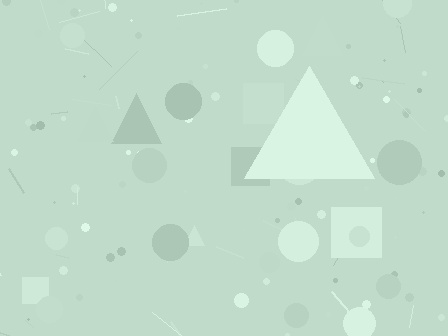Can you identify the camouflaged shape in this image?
The camouflaged shape is a triangle.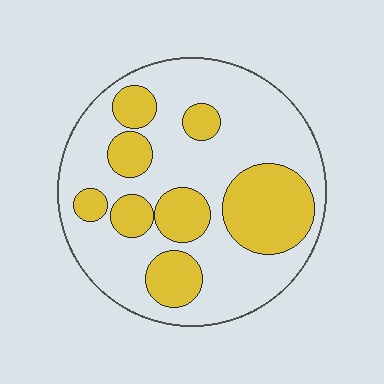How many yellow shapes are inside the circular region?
8.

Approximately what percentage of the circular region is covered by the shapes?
Approximately 35%.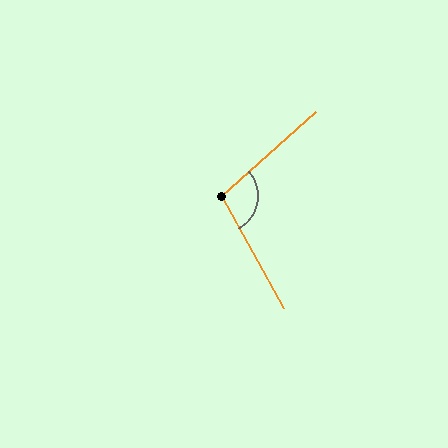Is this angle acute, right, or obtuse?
It is obtuse.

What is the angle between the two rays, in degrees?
Approximately 103 degrees.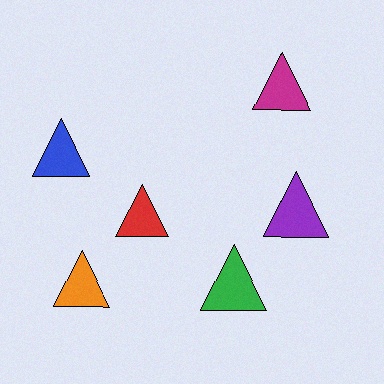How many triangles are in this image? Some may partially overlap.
There are 6 triangles.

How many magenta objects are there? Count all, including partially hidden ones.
There is 1 magenta object.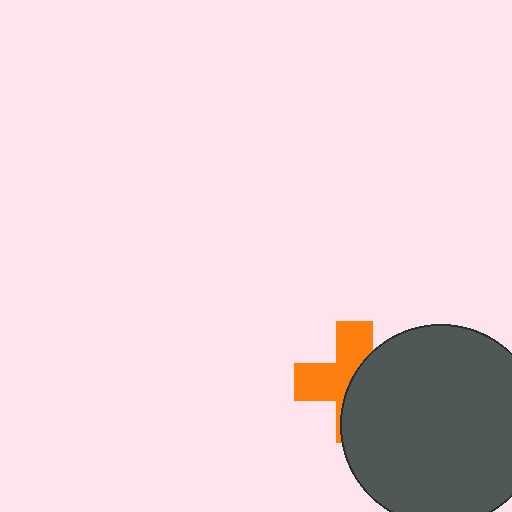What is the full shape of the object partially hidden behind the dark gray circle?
The partially hidden object is an orange cross.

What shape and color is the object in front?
The object in front is a dark gray circle.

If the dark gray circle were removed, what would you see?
You would see the complete orange cross.